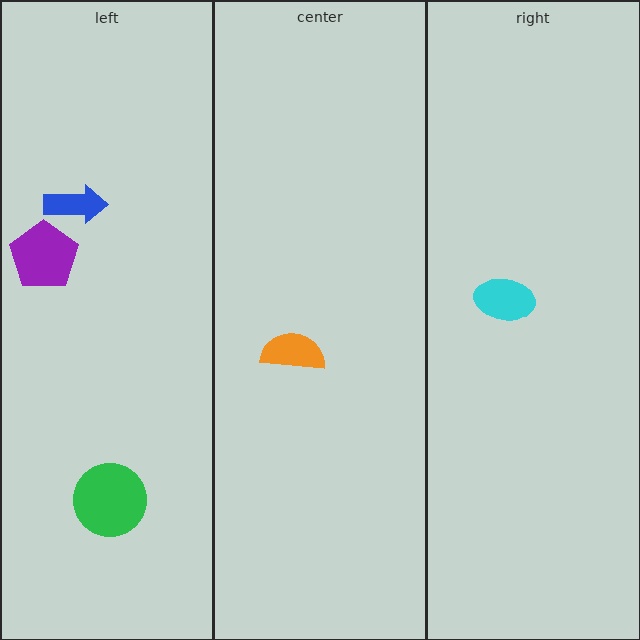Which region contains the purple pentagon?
The left region.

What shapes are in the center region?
The orange semicircle.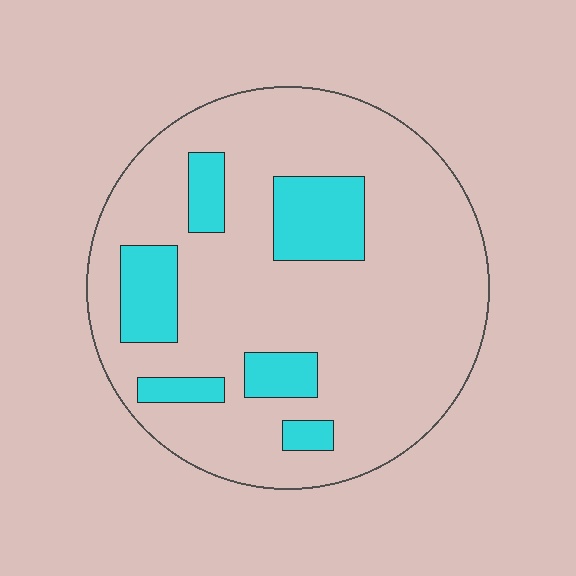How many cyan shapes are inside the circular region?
6.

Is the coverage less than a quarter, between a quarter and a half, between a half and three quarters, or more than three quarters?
Less than a quarter.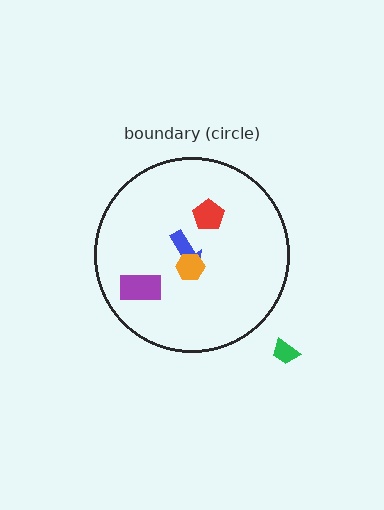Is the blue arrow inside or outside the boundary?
Inside.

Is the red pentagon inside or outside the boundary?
Inside.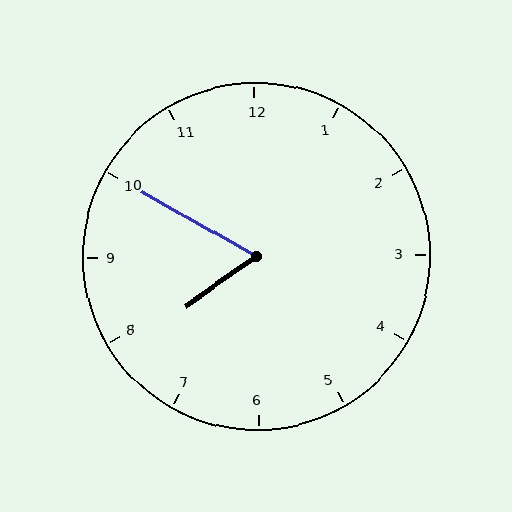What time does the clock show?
7:50.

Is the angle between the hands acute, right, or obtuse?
It is acute.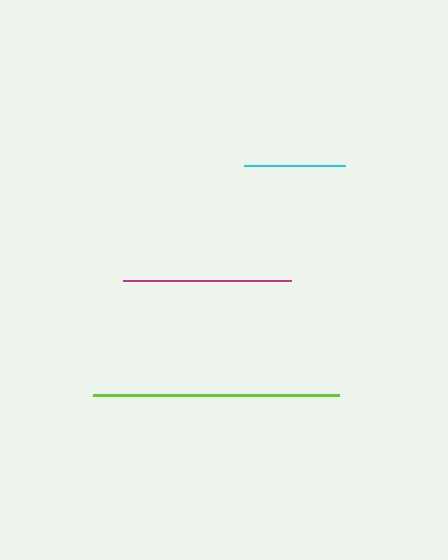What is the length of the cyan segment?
The cyan segment is approximately 101 pixels long.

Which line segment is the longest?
The lime line is the longest at approximately 245 pixels.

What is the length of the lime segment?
The lime segment is approximately 245 pixels long.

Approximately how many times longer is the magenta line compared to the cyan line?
The magenta line is approximately 1.7 times the length of the cyan line.